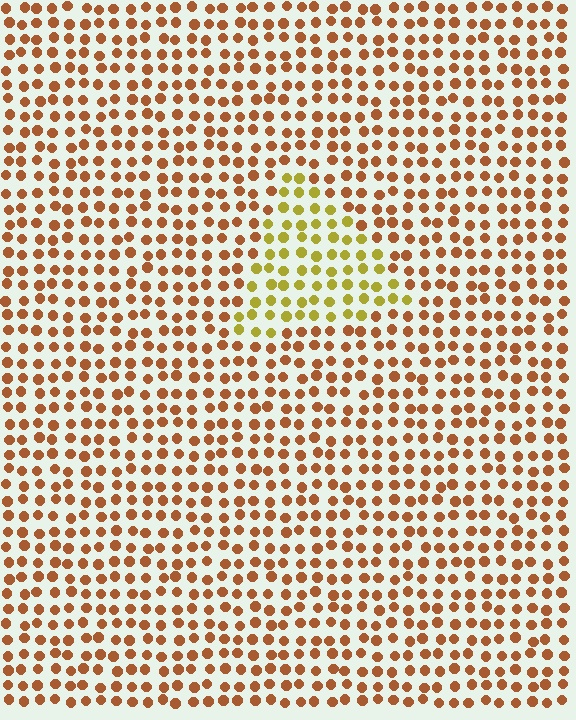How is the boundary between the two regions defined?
The boundary is defined purely by a slight shift in hue (about 39 degrees). Spacing, size, and orientation are identical on both sides.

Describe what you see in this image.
The image is filled with small brown elements in a uniform arrangement. A triangle-shaped region is visible where the elements are tinted to a slightly different hue, forming a subtle color boundary.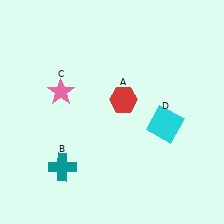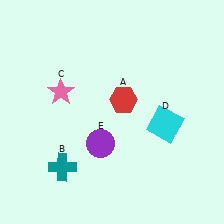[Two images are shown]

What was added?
A purple circle (E) was added in Image 2.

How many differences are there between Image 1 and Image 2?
There is 1 difference between the two images.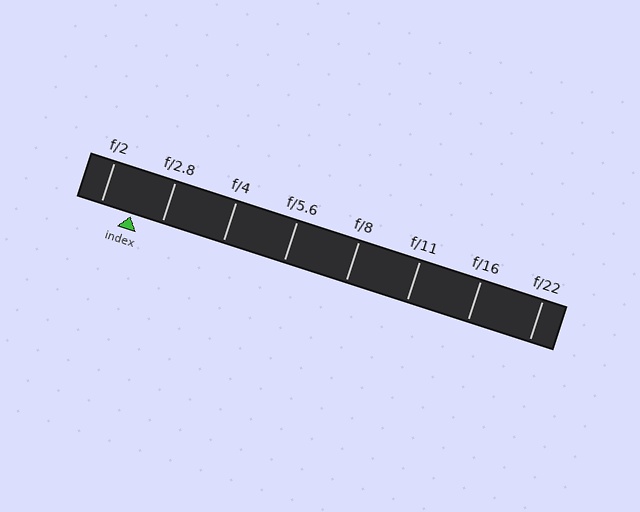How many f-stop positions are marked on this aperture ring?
There are 8 f-stop positions marked.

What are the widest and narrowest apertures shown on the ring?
The widest aperture shown is f/2 and the narrowest is f/22.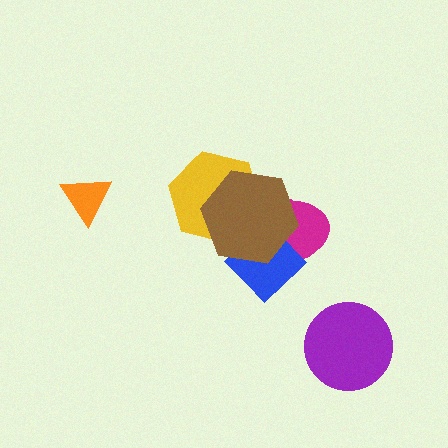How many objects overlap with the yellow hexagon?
2 objects overlap with the yellow hexagon.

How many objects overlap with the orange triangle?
0 objects overlap with the orange triangle.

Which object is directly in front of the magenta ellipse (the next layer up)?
The blue diamond is directly in front of the magenta ellipse.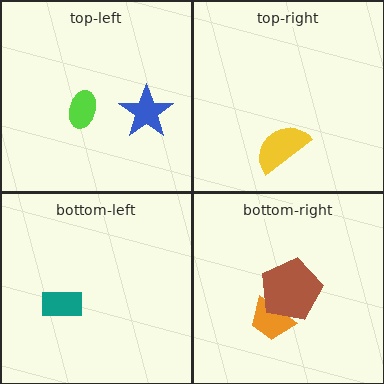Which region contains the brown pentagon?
The bottom-right region.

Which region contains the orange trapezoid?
The bottom-right region.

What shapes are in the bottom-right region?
The orange trapezoid, the brown pentagon.